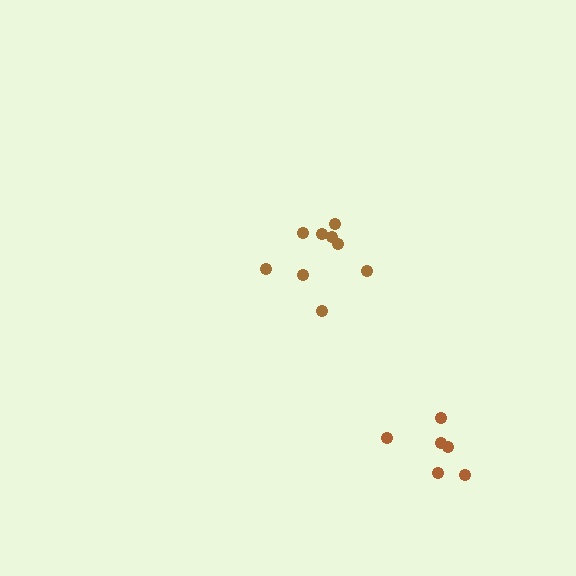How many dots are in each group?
Group 1: 6 dots, Group 2: 9 dots (15 total).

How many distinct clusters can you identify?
There are 2 distinct clusters.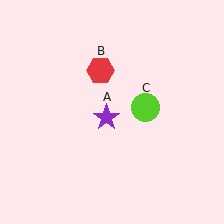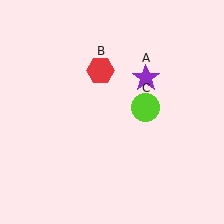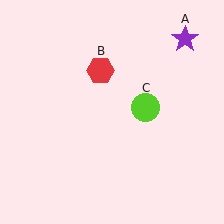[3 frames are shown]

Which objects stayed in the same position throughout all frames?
Red hexagon (object B) and lime circle (object C) remained stationary.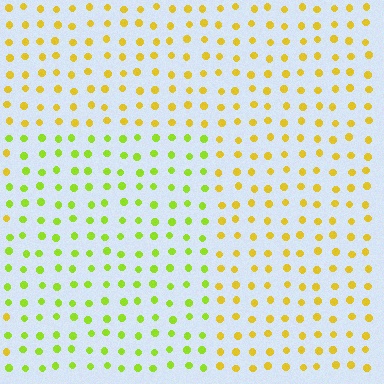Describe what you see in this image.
The image is filled with small yellow elements in a uniform arrangement. A rectangle-shaped region is visible where the elements are tinted to a slightly different hue, forming a subtle color boundary.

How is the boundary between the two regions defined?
The boundary is defined purely by a slight shift in hue (about 36 degrees). Spacing, size, and orientation are identical on both sides.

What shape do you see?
I see a rectangle.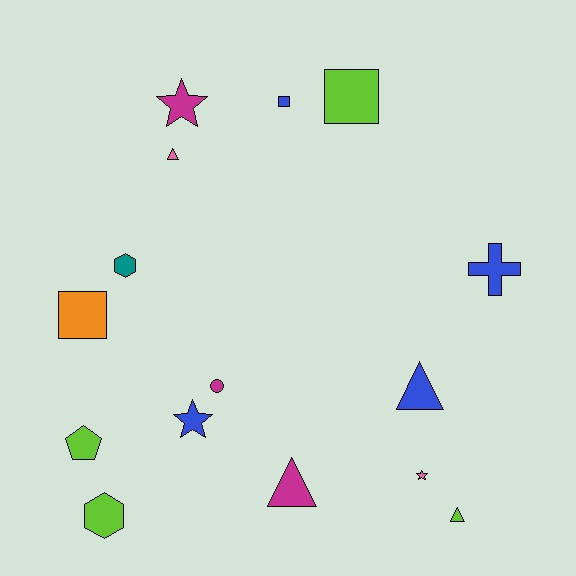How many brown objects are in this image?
There are no brown objects.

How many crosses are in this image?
There is 1 cross.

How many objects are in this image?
There are 15 objects.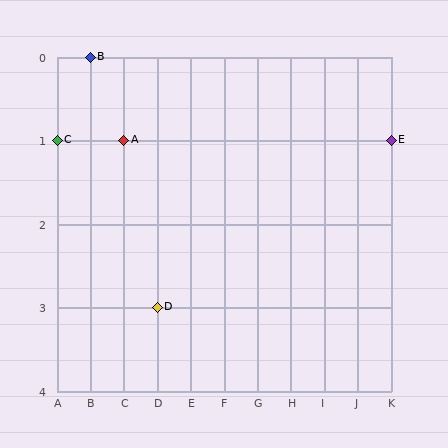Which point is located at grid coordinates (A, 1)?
Point C is at (A, 1).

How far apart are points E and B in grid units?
Points E and B are 9 columns and 1 row apart (about 9.1 grid units diagonally).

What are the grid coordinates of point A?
Point A is at grid coordinates (C, 1).